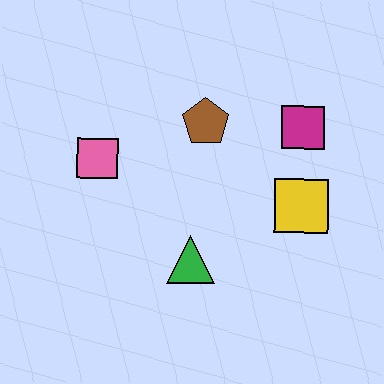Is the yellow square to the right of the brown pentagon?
Yes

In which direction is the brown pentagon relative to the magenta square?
The brown pentagon is to the left of the magenta square.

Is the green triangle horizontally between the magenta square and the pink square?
Yes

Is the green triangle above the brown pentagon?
No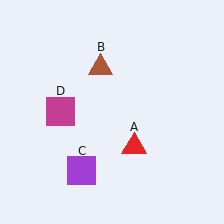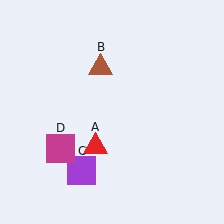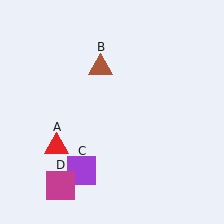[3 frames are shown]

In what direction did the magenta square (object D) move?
The magenta square (object D) moved down.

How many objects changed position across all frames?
2 objects changed position: red triangle (object A), magenta square (object D).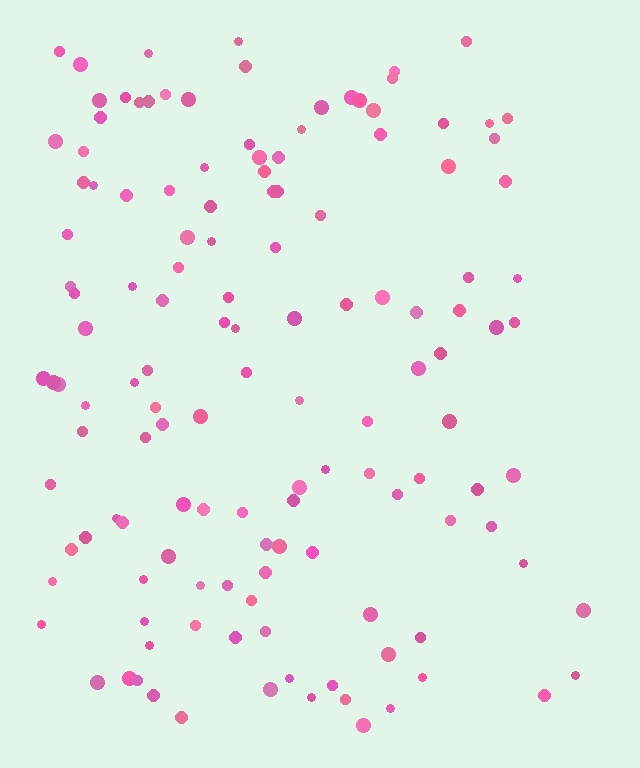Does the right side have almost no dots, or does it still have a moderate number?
Still a moderate number, just noticeably fewer than the left.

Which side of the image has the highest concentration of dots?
The left.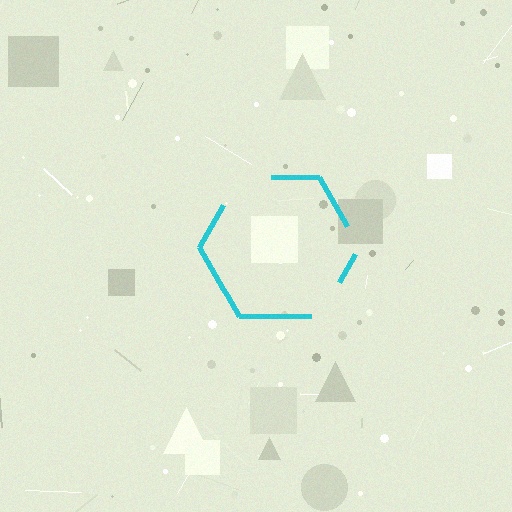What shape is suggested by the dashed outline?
The dashed outline suggests a hexagon.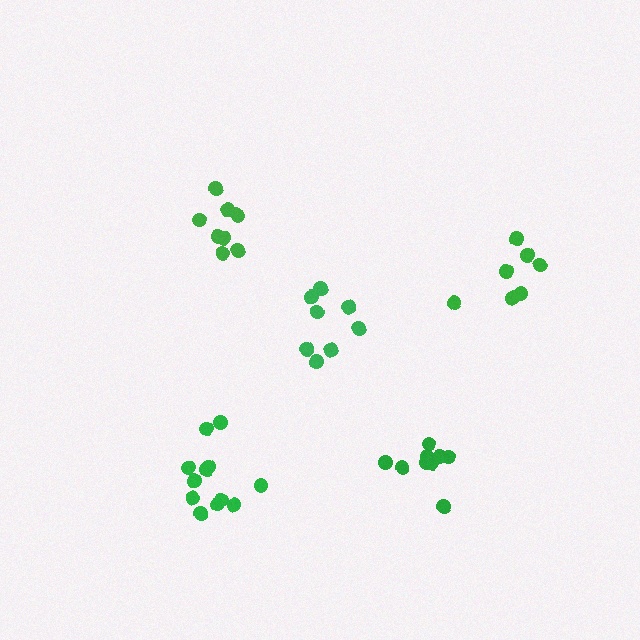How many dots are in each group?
Group 1: 8 dots, Group 2: 9 dots, Group 3: 12 dots, Group 4: 7 dots, Group 5: 9 dots (45 total).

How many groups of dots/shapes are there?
There are 5 groups.